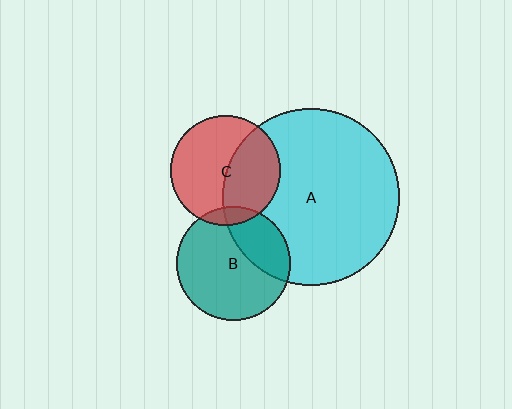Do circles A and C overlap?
Yes.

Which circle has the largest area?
Circle A (cyan).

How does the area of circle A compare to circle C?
Approximately 2.6 times.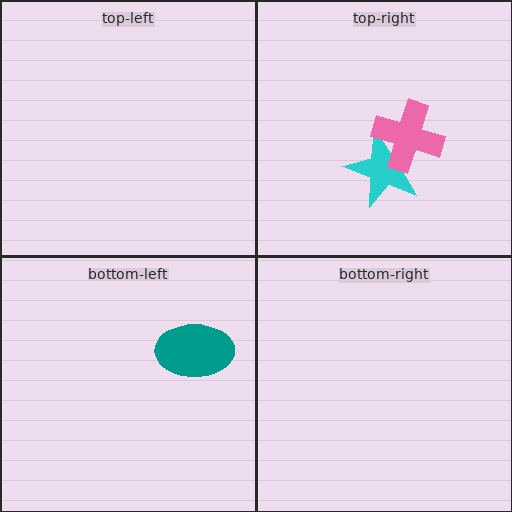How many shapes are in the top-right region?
2.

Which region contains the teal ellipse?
The bottom-left region.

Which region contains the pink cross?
The top-right region.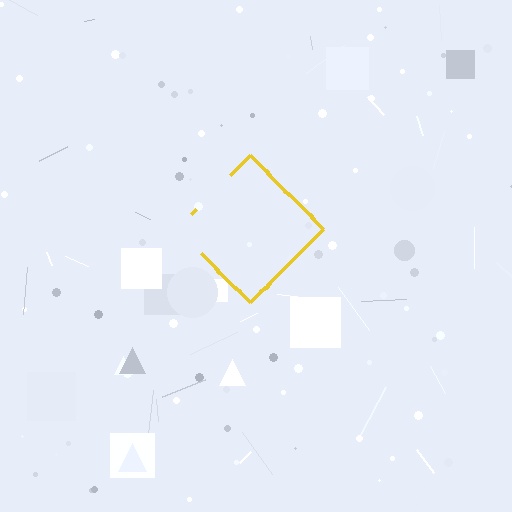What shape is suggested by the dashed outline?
The dashed outline suggests a diamond.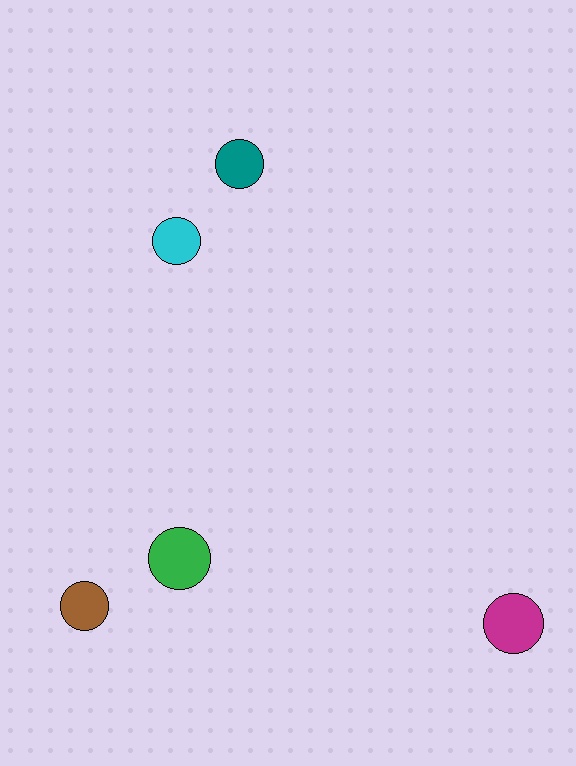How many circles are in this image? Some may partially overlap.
There are 5 circles.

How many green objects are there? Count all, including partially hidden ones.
There is 1 green object.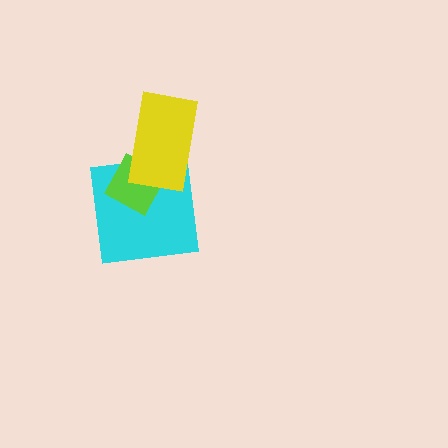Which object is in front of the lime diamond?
The yellow rectangle is in front of the lime diamond.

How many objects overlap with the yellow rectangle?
2 objects overlap with the yellow rectangle.